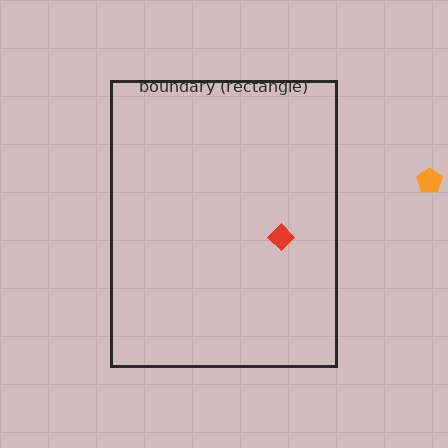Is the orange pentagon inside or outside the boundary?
Outside.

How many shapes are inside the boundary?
1 inside, 1 outside.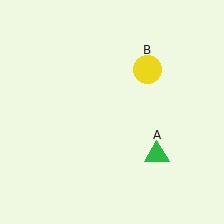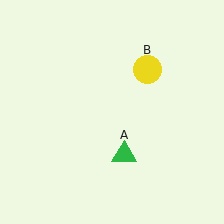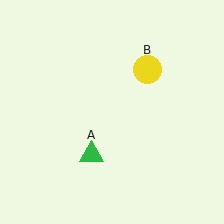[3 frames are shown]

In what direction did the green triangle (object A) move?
The green triangle (object A) moved left.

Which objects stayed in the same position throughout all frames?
Yellow circle (object B) remained stationary.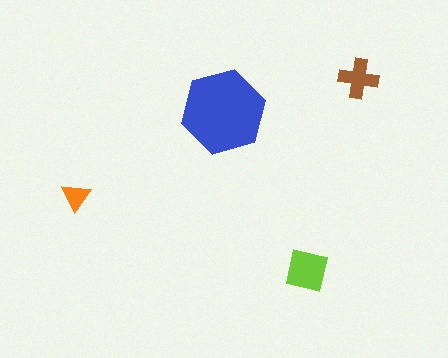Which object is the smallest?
The orange triangle.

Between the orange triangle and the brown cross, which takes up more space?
The brown cross.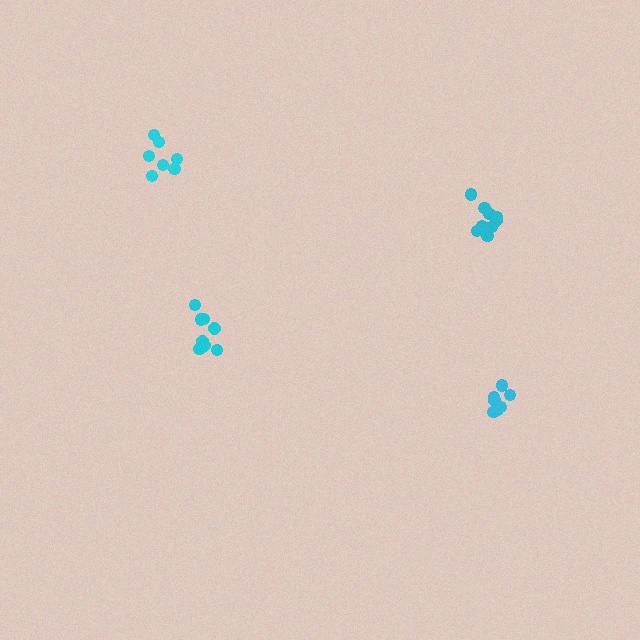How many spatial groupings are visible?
There are 4 spatial groupings.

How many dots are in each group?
Group 1: 7 dots, Group 2: 8 dots, Group 3: 9 dots, Group 4: 8 dots (32 total).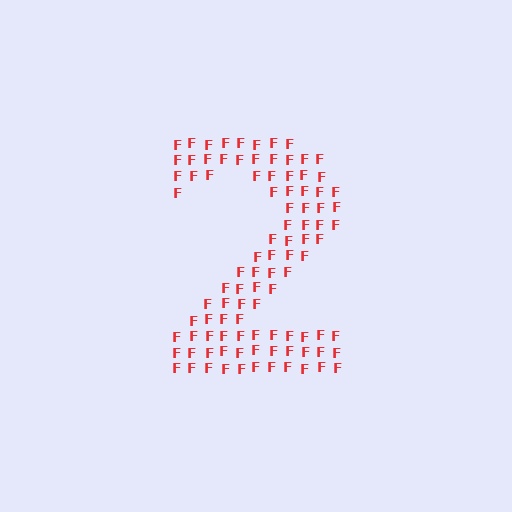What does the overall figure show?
The overall figure shows the digit 2.